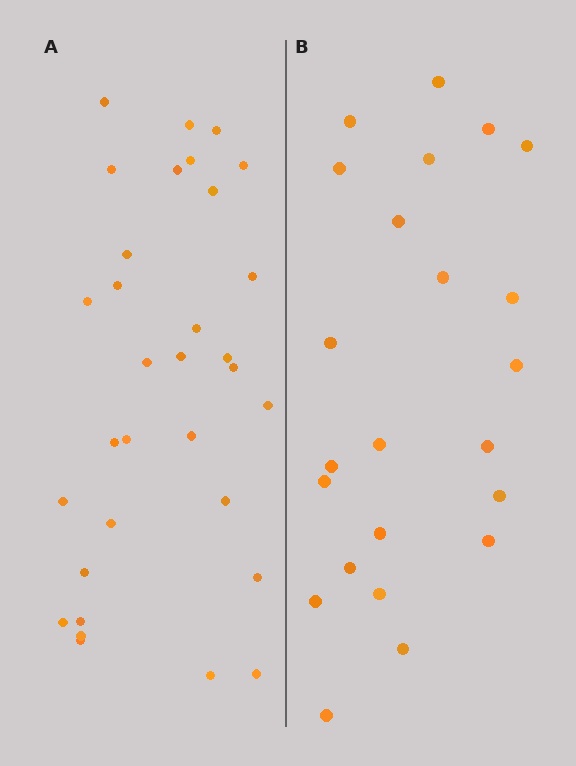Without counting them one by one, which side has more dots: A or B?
Region A (the left region) has more dots.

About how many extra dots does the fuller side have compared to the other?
Region A has roughly 8 or so more dots than region B.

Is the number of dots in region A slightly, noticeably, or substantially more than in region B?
Region A has noticeably more, but not dramatically so. The ratio is roughly 1.4 to 1.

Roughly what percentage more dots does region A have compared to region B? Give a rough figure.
About 40% more.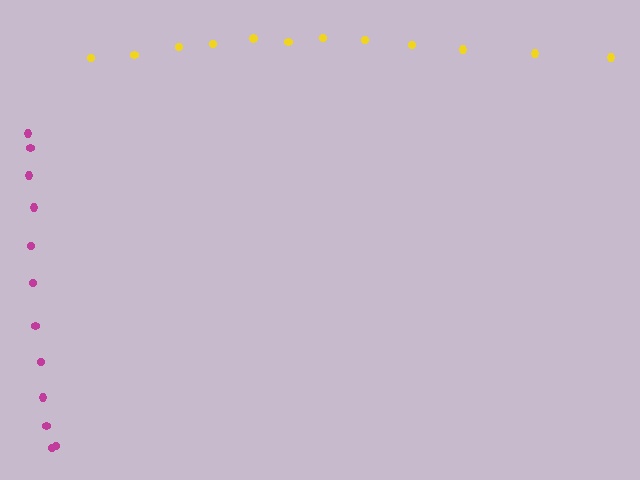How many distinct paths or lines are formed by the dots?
There are 2 distinct paths.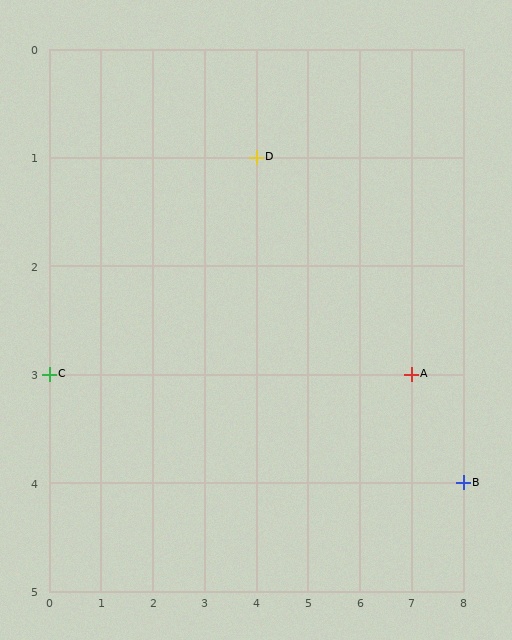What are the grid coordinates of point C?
Point C is at grid coordinates (0, 3).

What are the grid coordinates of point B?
Point B is at grid coordinates (8, 4).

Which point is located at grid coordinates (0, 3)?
Point C is at (0, 3).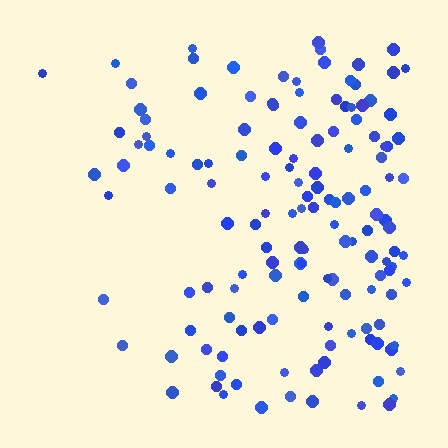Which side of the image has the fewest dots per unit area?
The left.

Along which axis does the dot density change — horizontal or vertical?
Horizontal.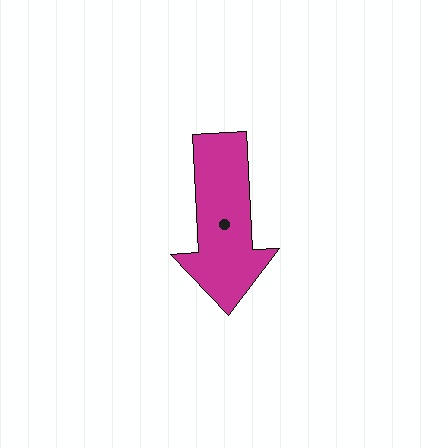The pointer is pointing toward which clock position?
Roughly 6 o'clock.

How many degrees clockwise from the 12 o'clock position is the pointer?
Approximately 177 degrees.